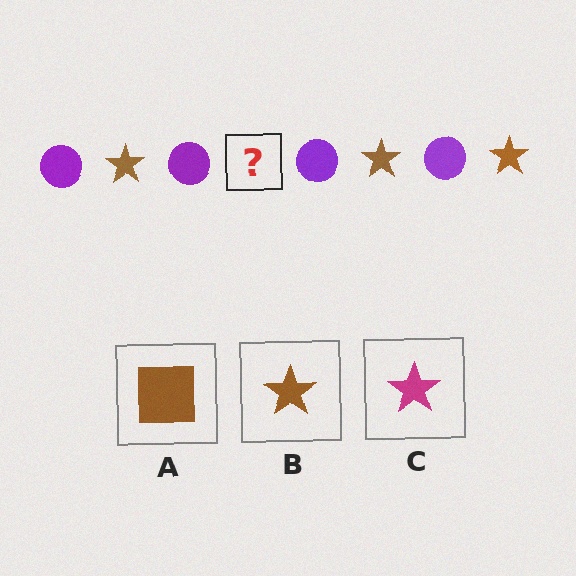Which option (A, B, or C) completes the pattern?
B.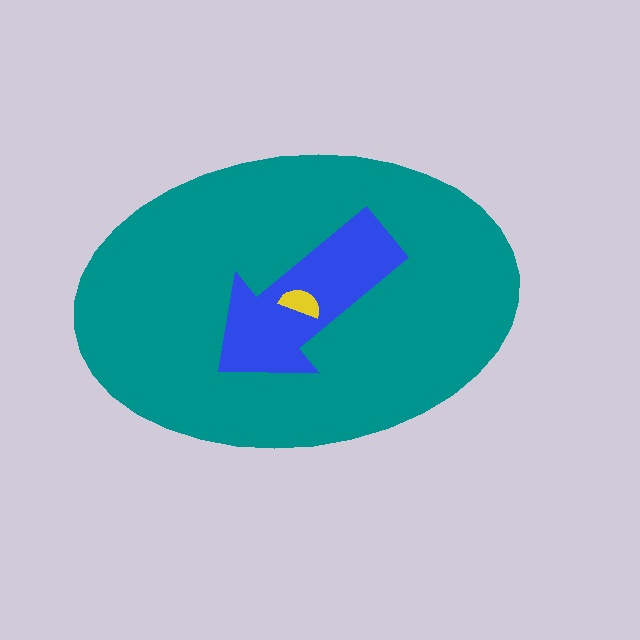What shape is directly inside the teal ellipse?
The blue arrow.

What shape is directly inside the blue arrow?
The yellow semicircle.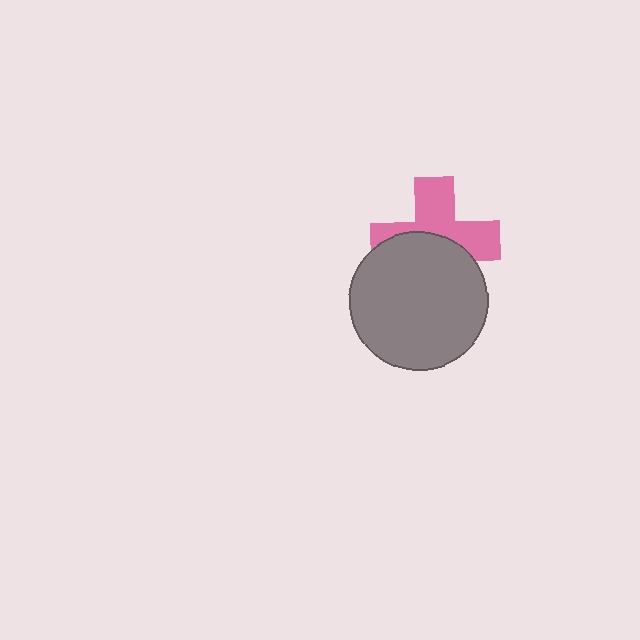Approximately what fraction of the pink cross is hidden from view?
Roughly 48% of the pink cross is hidden behind the gray circle.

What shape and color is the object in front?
The object in front is a gray circle.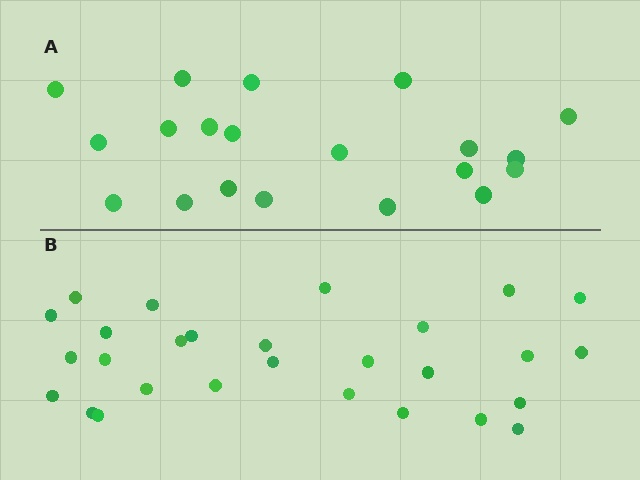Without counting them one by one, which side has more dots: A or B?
Region B (the bottom region) has more dots.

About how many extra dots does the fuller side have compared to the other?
Region B has roughly 8 or so more dots than region A.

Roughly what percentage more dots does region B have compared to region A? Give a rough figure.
About 40% more.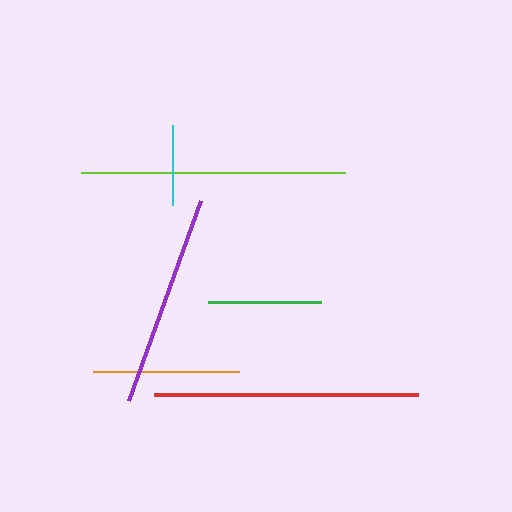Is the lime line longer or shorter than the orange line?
The lime line is longer than the orange line.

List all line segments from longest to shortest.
From longest to shortest: lime, red, purple, orange, green, cyan.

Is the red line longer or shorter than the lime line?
The lime line is longer than the red line.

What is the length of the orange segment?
The orange segment is approximately 146 pixels long.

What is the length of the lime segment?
The lime segment is approximately 264 pixels long.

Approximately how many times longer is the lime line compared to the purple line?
The lime line is approximately 1.2 times the length of the purple line.